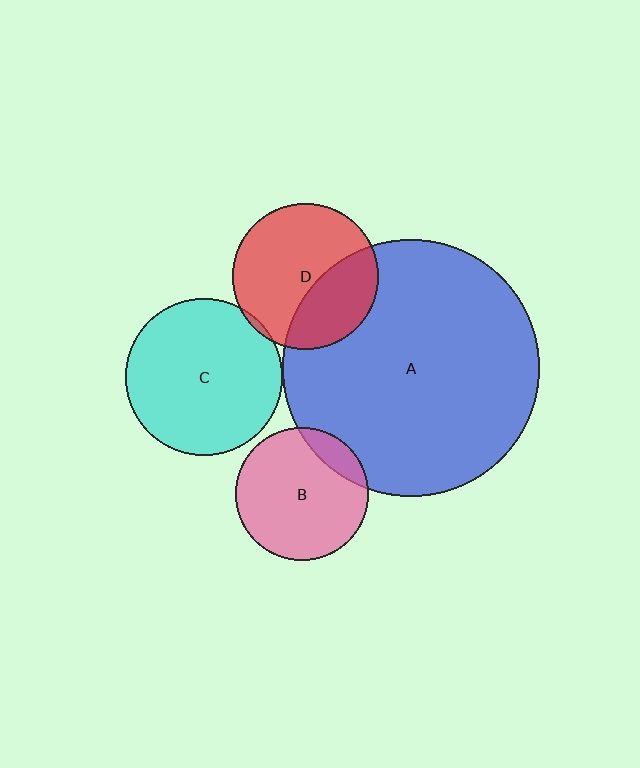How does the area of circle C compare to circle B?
Approximately 1.4 times.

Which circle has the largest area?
Circle A (blue).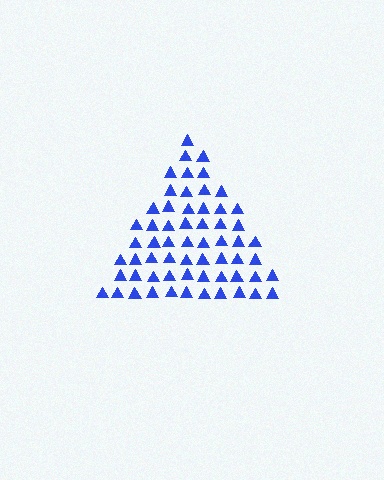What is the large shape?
The large shape is a triangle.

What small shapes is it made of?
It is made of small triangles.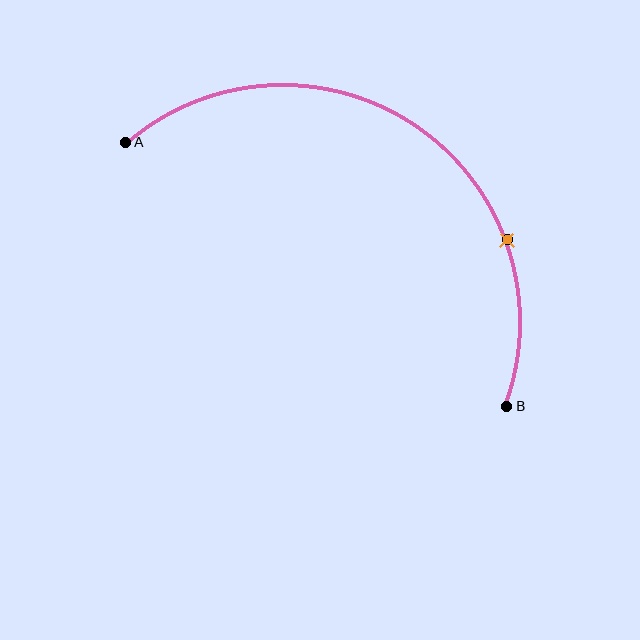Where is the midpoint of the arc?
The arc midpoint is the point on the curve farthest from the straight line joining A and B. It sits above and to the right of that line.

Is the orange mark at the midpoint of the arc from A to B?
No. The orange mark lies on the arc but is closer to endpoint B. The arc midpoint would be at the point on the curve equidistant along the arc from both A and B.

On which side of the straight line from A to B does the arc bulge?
The arc bulges above and to the right of the straight line connecting A and B.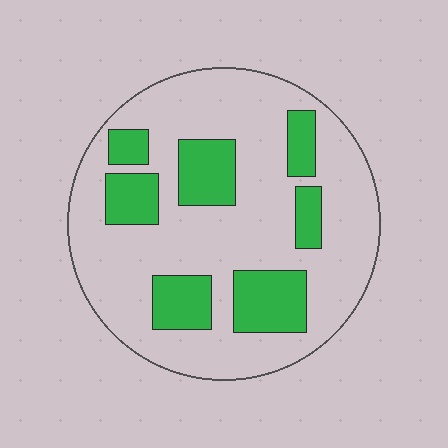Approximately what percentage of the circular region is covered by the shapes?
Approximately 25%.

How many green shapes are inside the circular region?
7.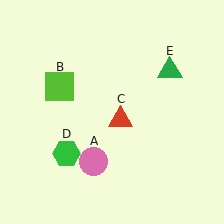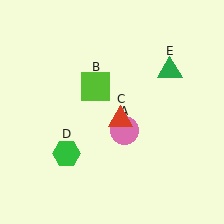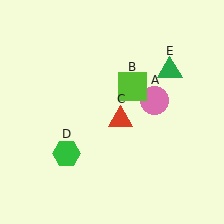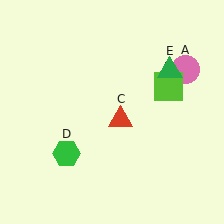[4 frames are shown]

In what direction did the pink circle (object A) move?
The pink circle (object A) moved up and to the right.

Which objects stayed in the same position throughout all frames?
Red triangle (object C) and green hexagon (object D) and green triangle (object E) remained stationary.